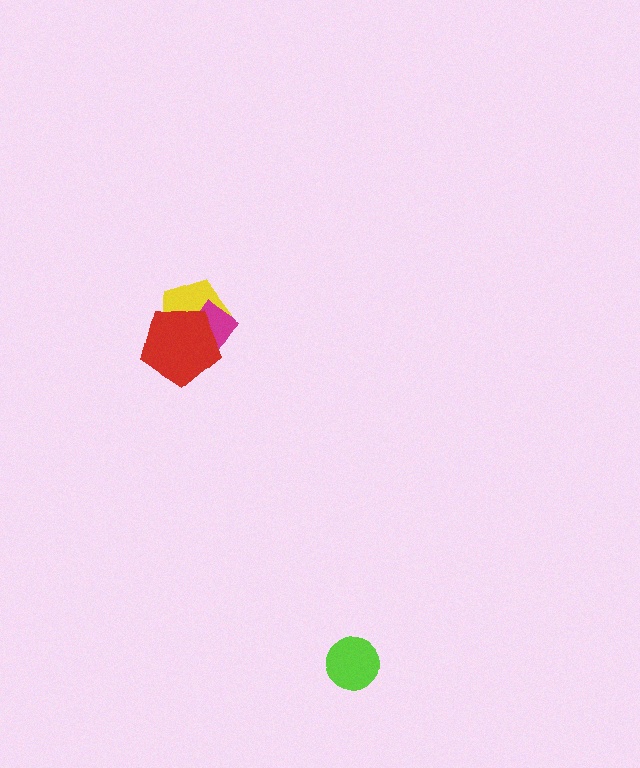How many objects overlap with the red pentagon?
2 objects overlap with the red pentagon.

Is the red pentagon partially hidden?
No, no other shape covers it.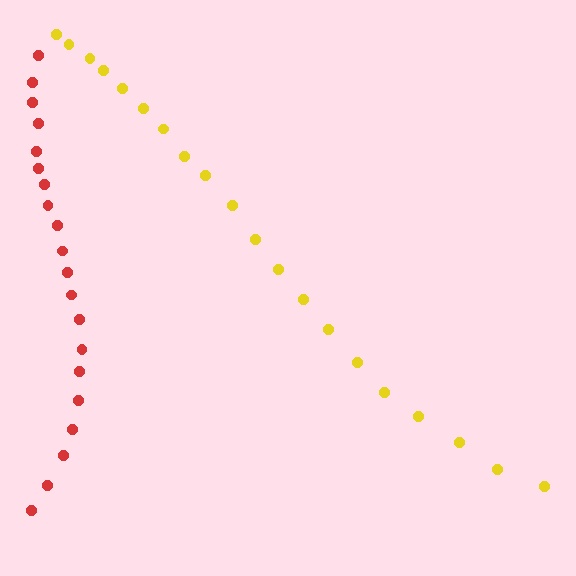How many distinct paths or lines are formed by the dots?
There are 2 distinct paths.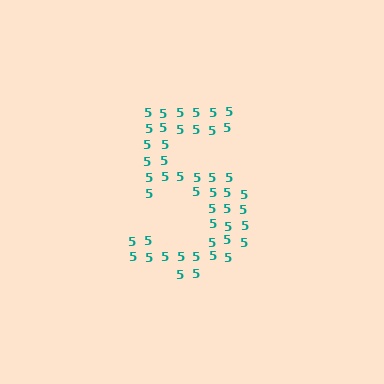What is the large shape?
The large shape is the digit 5.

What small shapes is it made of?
It is made of small digit 5's.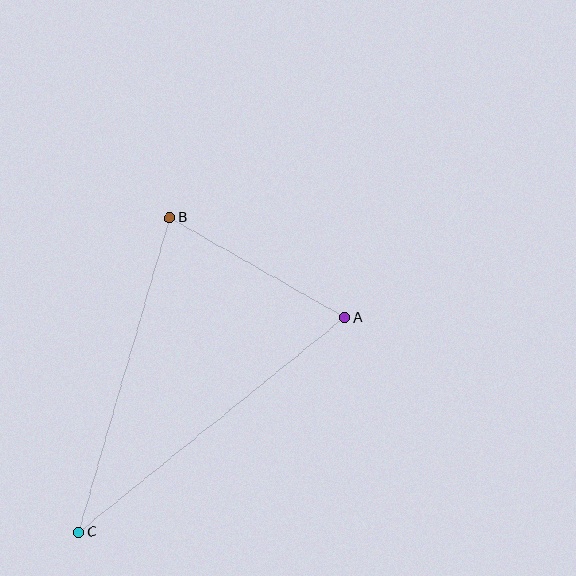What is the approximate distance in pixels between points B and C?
The distance between B and C is approximately 327 pixels.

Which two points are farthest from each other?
Points A and C are farthest from each other.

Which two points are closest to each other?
Points A and B are closest to each other.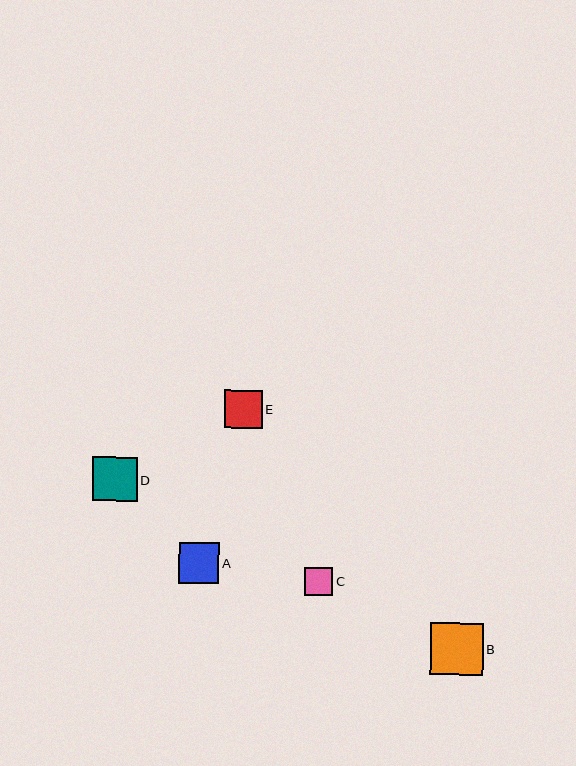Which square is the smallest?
Square C is the smallest with a size of approximately 28 pixels.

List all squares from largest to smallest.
From largest to smallest: B, D, A, E, C.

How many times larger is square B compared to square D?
Square B is approximately 1.2 times the size of square D.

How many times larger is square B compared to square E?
Square B is approximately 1.4 times the size of square E.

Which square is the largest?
Square B is the largest with a size of approximately 52 pixels.